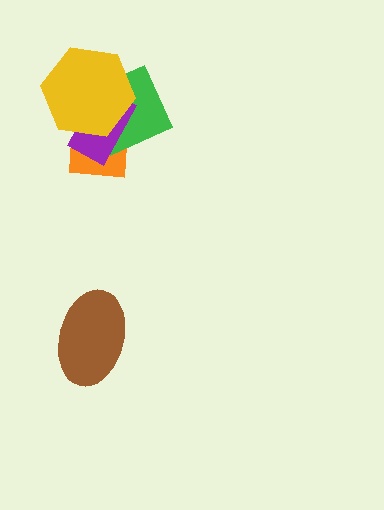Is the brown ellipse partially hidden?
No, no other shape covers it.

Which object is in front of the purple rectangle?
The yellow hexagon is in front of the purple rectangle.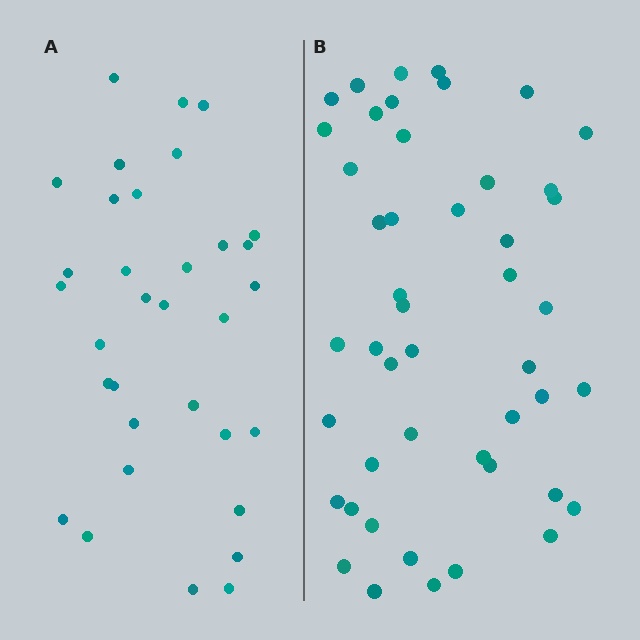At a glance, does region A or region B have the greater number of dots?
Region B (the right region) has more dots.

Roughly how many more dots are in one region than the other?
Region B has approximately 15 more dots than region A.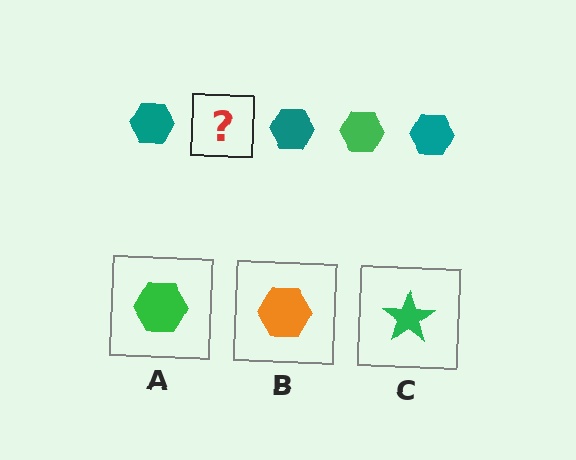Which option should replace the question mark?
Option A.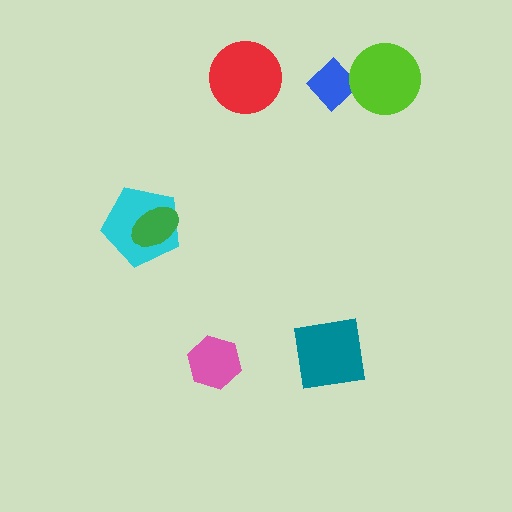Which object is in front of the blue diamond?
The lime circle is in front of the blue diamond.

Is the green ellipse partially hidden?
No, no other shape covers it.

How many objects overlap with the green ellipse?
1 object overlaps with the green ellipse.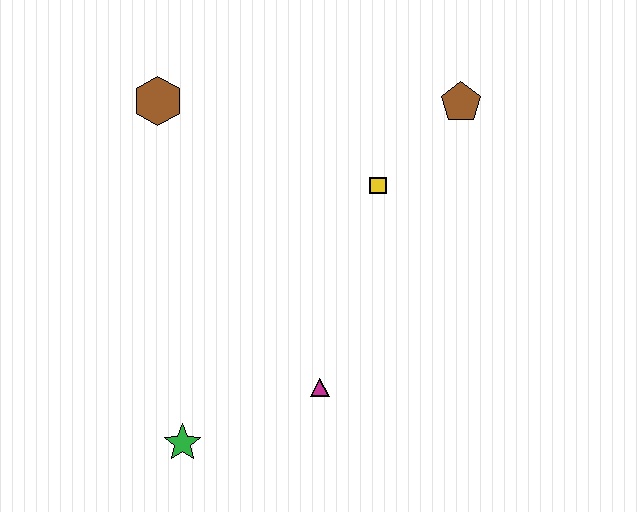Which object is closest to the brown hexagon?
The yellow square is closest to the brown hexagon.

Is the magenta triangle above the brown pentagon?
No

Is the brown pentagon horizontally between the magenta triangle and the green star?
No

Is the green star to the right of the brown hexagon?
Yes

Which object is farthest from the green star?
The brown pentagon is farthest from the green star.